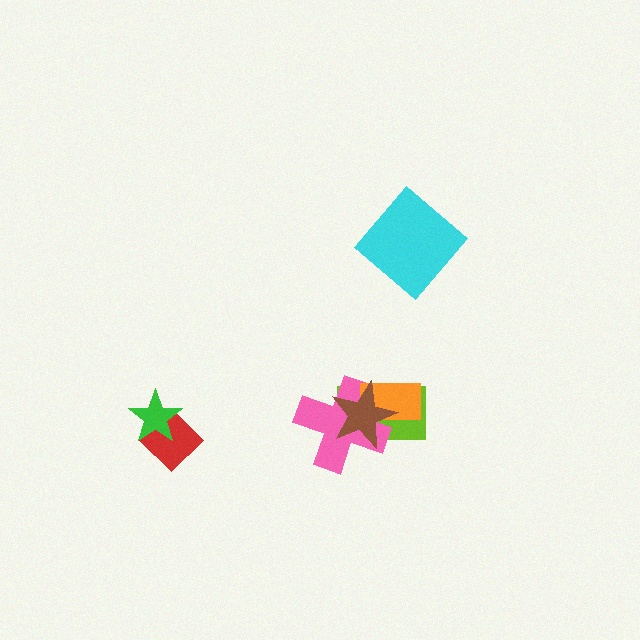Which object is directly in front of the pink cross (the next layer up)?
The orange rectangle is directly in front of the pink cross.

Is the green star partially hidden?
No, no other shape covers it.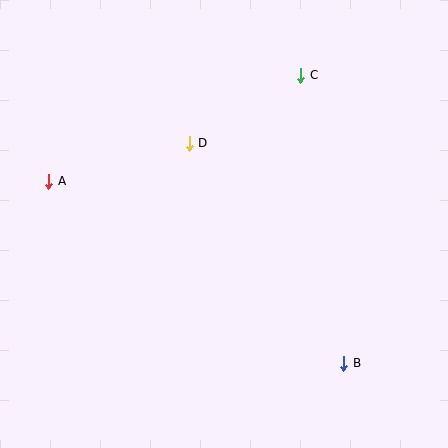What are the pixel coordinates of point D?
Point D is at (189, 143).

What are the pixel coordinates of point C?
Point C is at (301, 75).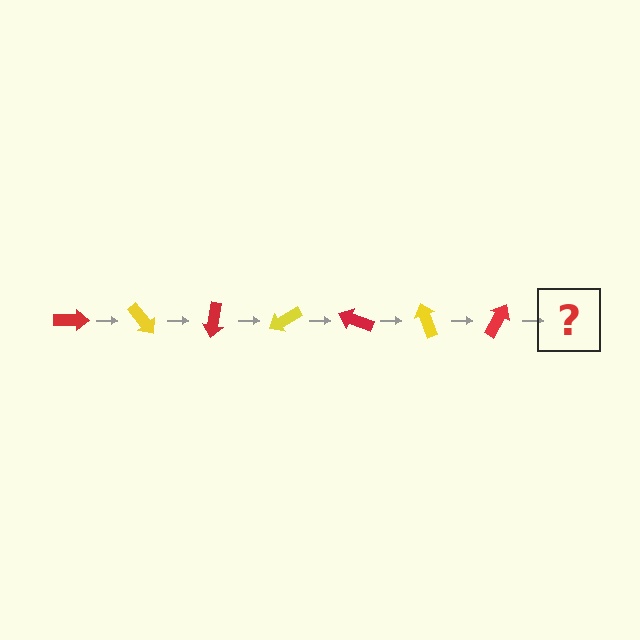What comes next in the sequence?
The next element should be a yellow arrow, rotated 350 degrees from the start.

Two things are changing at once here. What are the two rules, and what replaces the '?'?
The two rules are that it rotates 50 degrees each step and the color cycles through red and yellow. The '?' should be a yellow arrow, rotated 350 degrees from the start.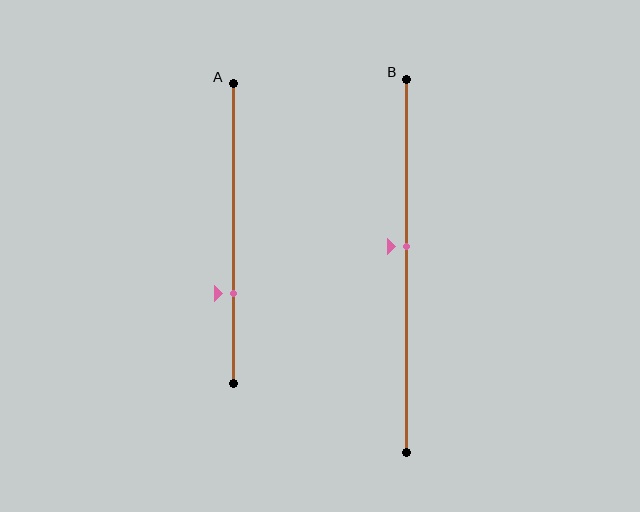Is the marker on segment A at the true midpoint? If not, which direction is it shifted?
No, the marker on segment A is shifted downward by about 20% of the segment length.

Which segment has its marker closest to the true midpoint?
Segment B has its marker closest to the true midpoint.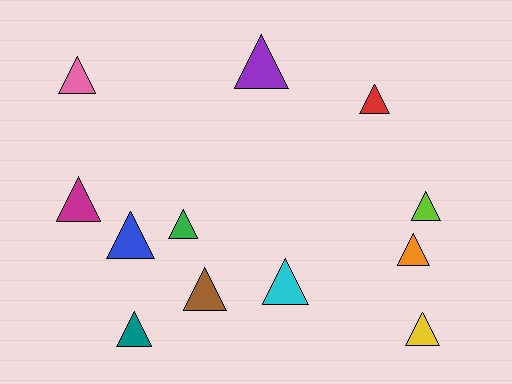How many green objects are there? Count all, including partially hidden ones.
There is 1 green object.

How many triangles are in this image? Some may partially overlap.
There are 12 triangles.